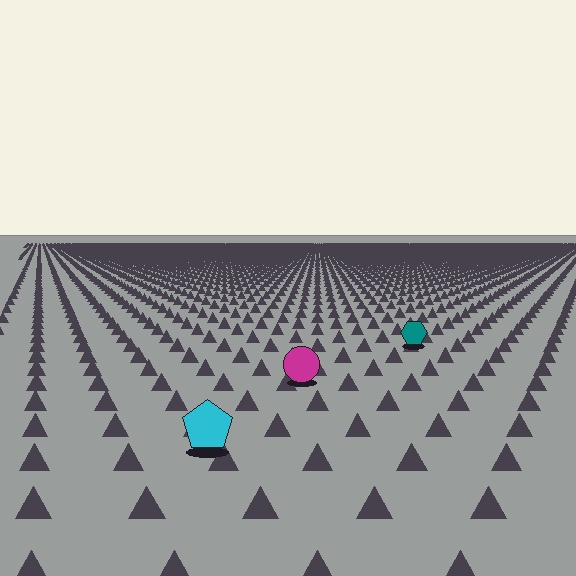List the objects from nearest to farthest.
From nearest to farthest: the cyan pentagon, the magenta circle, the teal hexagon.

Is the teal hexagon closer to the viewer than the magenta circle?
No. The magenta circle is closer — you can tell from the texture gradient: the ground texture is coarser near it.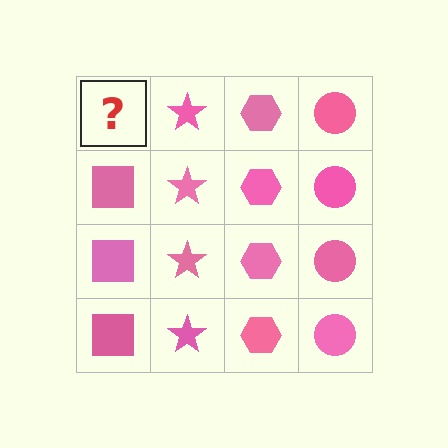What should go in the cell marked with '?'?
The missing cell should contain a pink square.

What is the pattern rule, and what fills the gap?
The rule is that each column has a consistent shape. The gap should be filled with a pink square.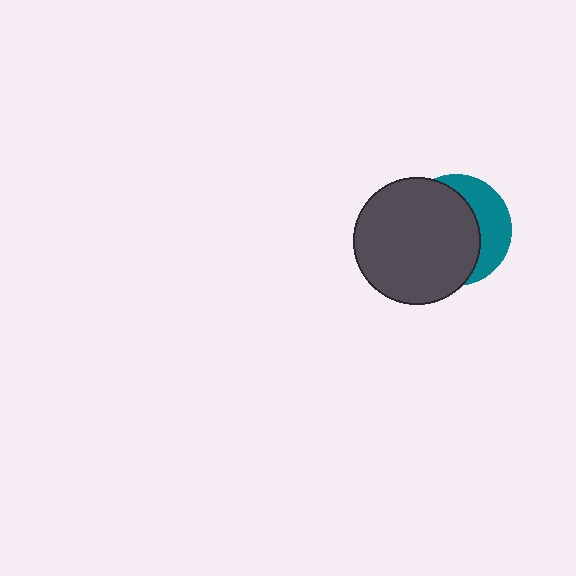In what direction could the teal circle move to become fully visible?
The teal circle could move right. That would shift it out from behind the dark gray circle entirely.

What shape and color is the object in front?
The object in front is a dark gray circle.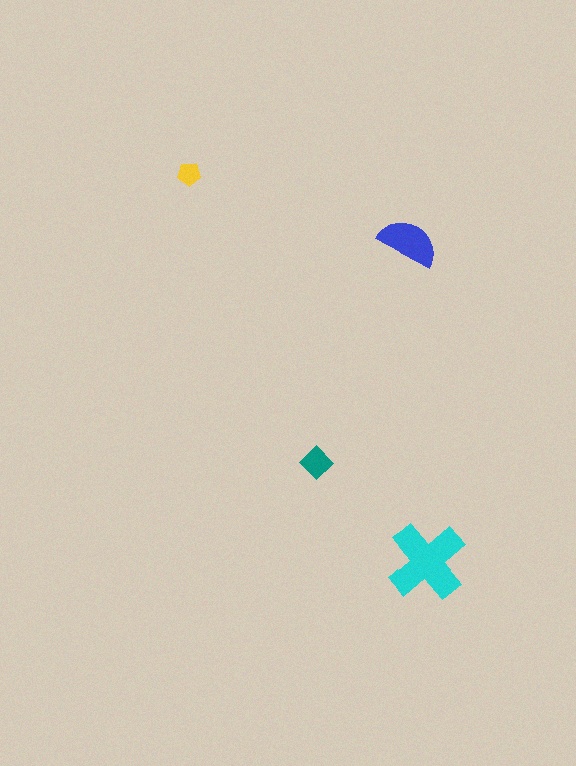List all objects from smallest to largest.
The yellow pentagon, the teal diamond, the blue semicircle, the cyan cross.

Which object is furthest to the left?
The yellow pentagon is leftmost.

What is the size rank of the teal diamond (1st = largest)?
3rd.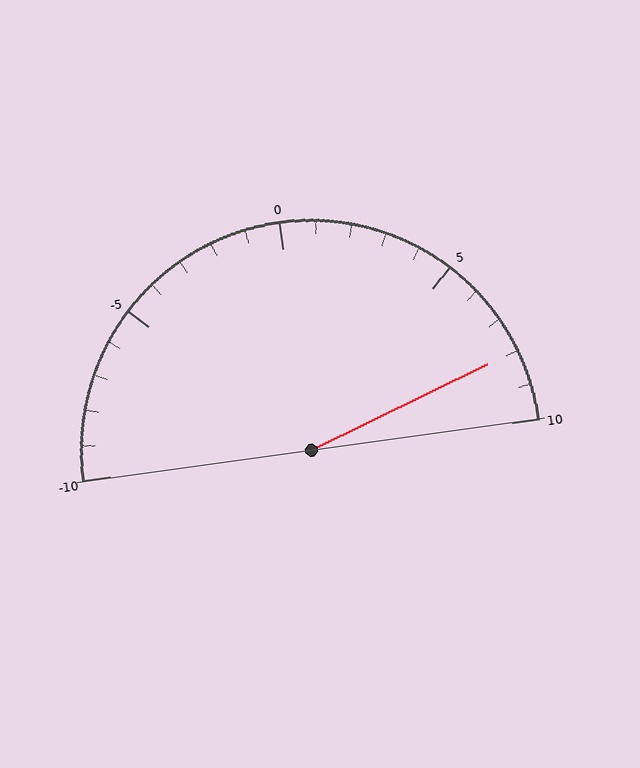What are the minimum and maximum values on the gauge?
The gauge ranges from -10 to 10.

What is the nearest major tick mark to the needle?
The nearest major tick mark is 10.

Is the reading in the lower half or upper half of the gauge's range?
The reading is in the upper half of the range (-10 to 10).